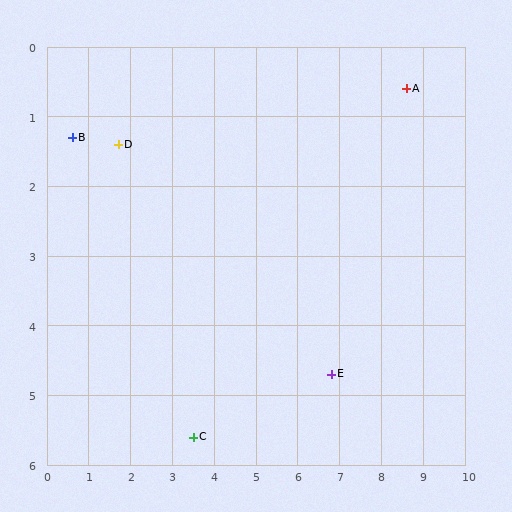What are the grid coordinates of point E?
Point E is at approximately (6.8, 4.7).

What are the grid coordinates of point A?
Point A is at approximately (8.6, 0.6).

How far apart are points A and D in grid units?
Points A and D are about 6.9 grid units apart.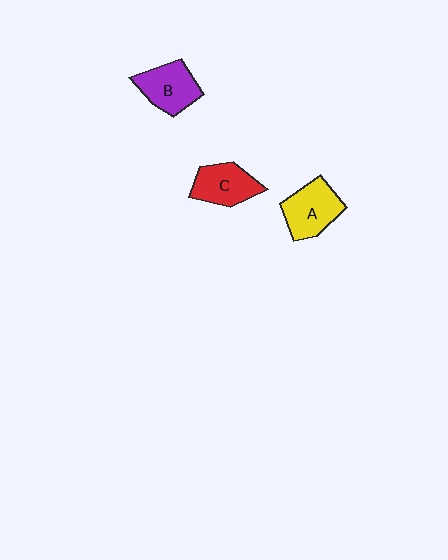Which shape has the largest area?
Shape A (yellow).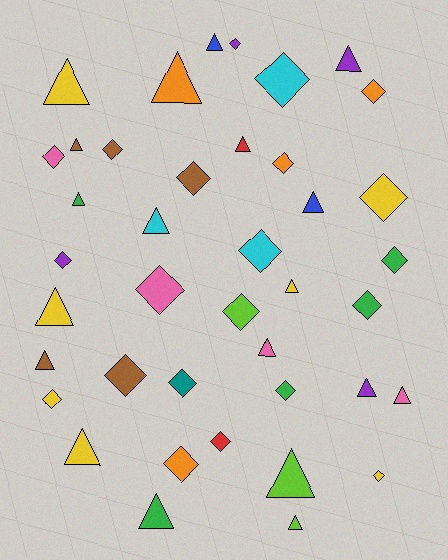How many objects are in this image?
There are 40 objects.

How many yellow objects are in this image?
There are 7 yellow objects.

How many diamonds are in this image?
There are 21 diamonds.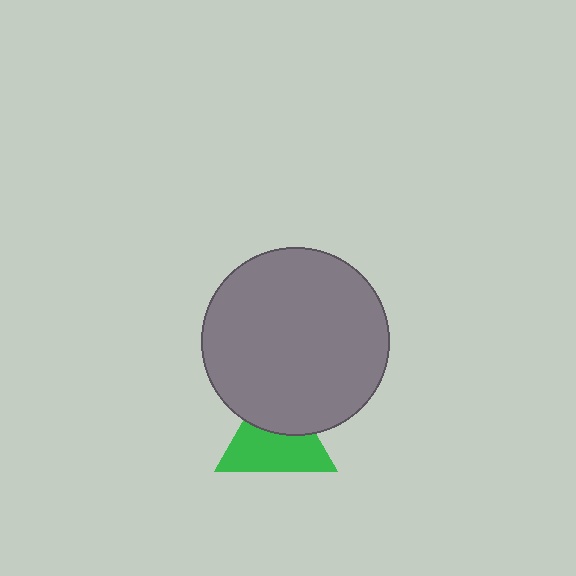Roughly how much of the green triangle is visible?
About half of it is visible (roughly 60%).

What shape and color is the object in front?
The object in front is a gray circle.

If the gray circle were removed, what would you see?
You would see the complete green triangle.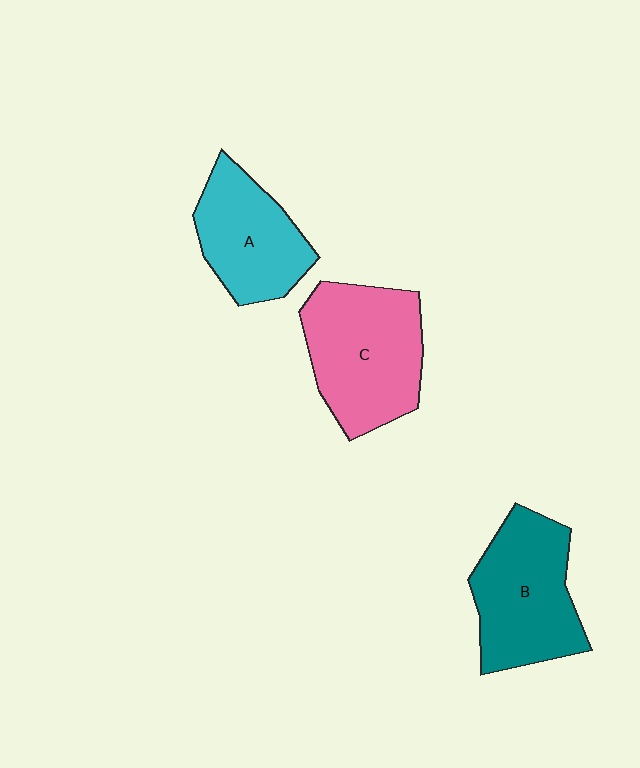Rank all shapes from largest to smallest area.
From largest to smallest: C (pink), B (teal), A (cyan).